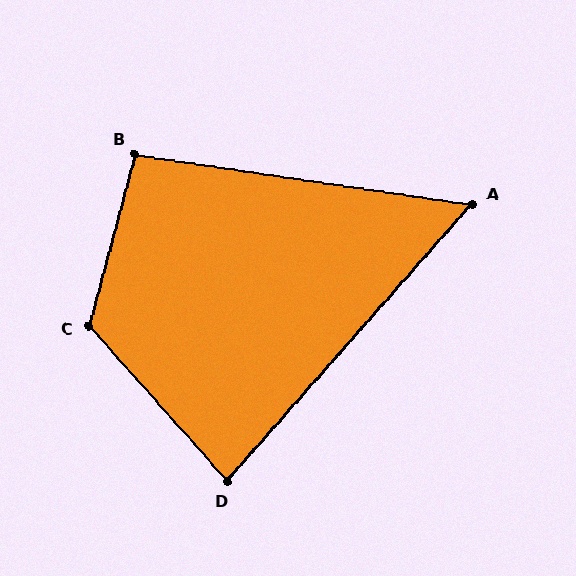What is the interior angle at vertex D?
Approximately 83 degrees (acute).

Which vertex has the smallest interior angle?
A, at approximately 57 degrees.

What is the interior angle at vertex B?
Approximately 97 degrees (obtuse).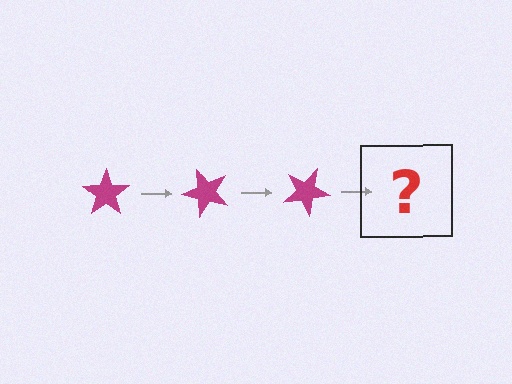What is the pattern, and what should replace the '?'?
The pattern is that the star rotates 50 degrees each step. The '?' should be a magenta star rotated 150 degrees.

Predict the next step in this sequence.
The next step is a magenta star rotated 150 degrees.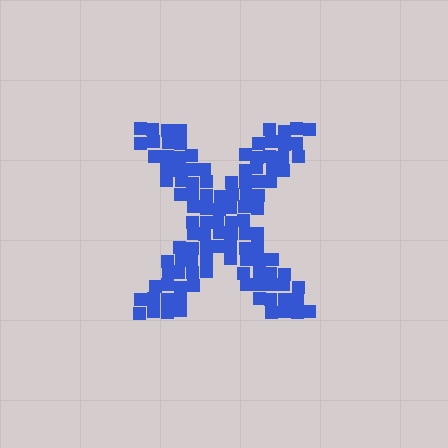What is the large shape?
The large shape is the letter X.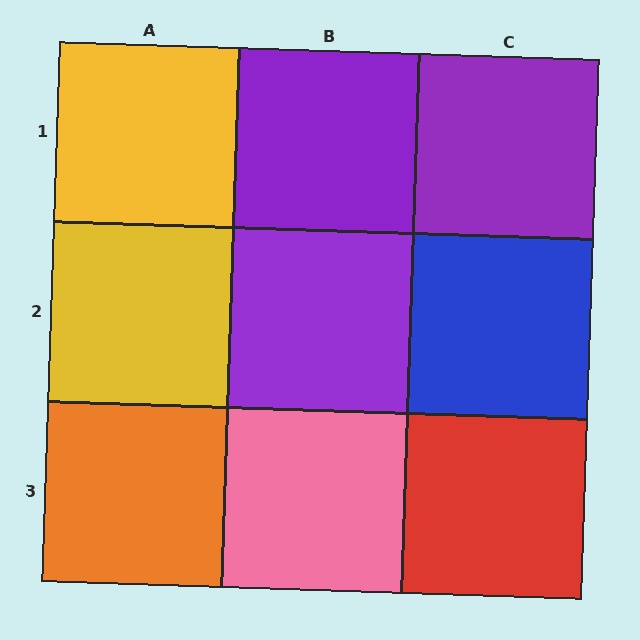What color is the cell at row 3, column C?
Red.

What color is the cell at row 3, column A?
Orange.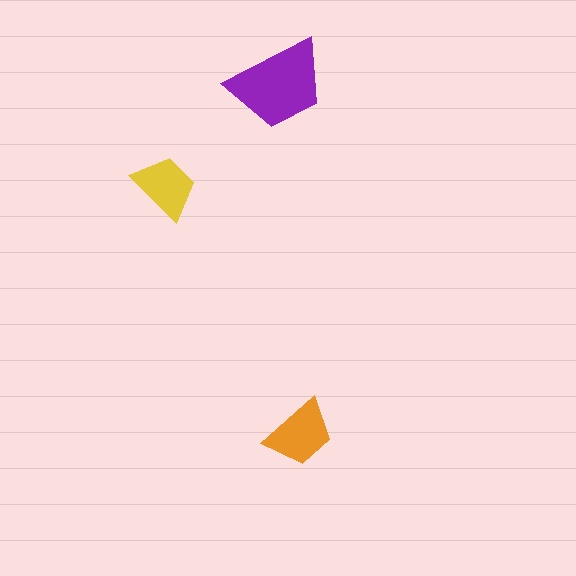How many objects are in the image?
There are 3 objects in the image.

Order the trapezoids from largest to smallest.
the purple one, the orange one, the yellow one.